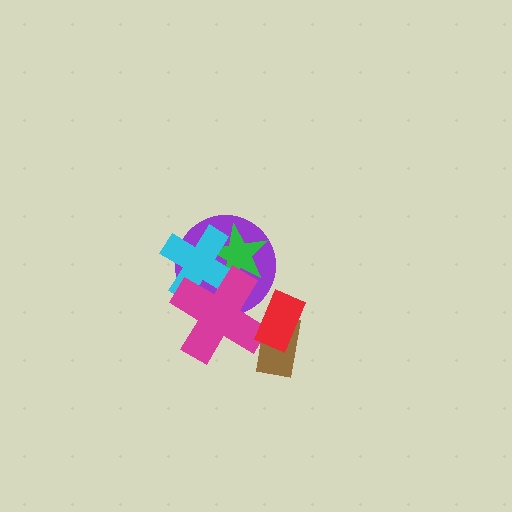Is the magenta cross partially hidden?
Yes, it is partially covered by another shape.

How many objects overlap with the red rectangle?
2 objects overlap with the red rectangle.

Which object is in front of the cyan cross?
The magenta cross is in front of the cyan cross.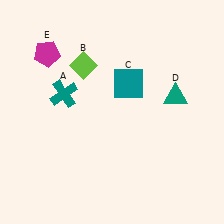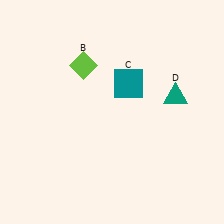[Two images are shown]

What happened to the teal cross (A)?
The teal cross (A) was removed in Image 2. It was in the top-left area of Image 1.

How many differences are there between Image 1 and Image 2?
There are 2 differences between the two images.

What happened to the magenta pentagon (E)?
The magenta pentagon (E) was removed in Image 2. It was in the top-left area of Image 1.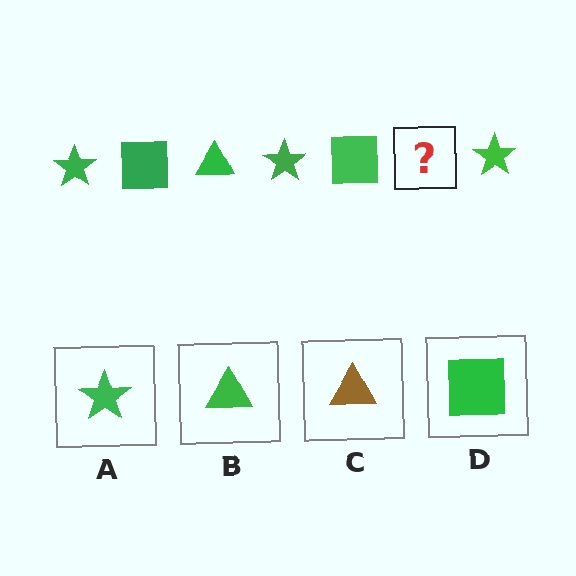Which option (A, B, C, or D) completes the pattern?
B.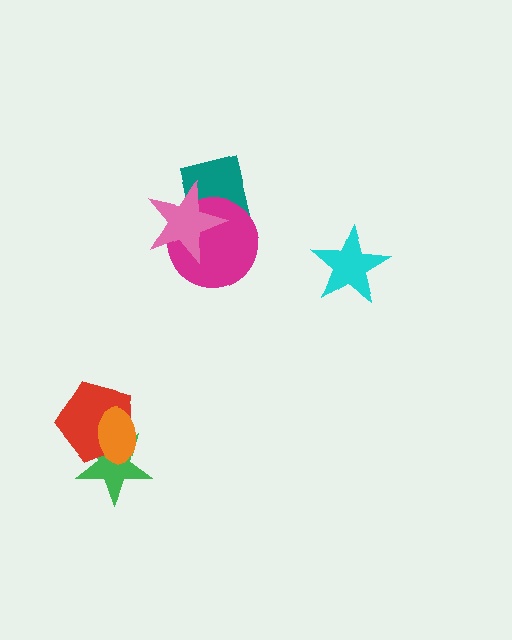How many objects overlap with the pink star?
2 objects overlap with the pink star.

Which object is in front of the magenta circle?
The pink star is in front of the magenta circle.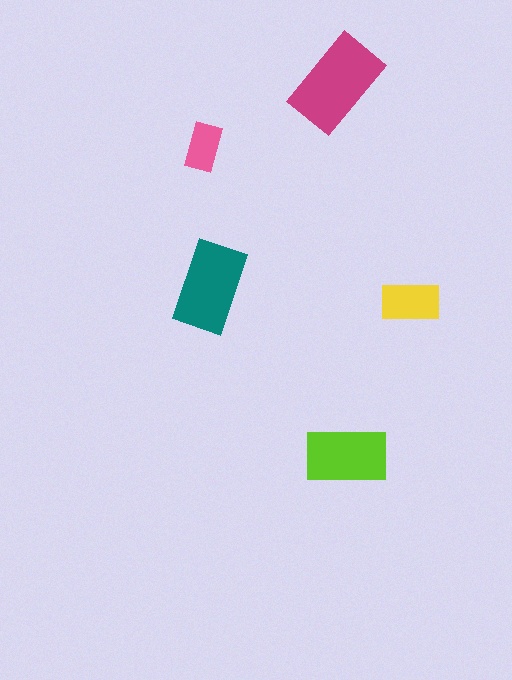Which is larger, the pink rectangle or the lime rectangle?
The lime one.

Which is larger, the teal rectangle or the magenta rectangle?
The magenta one.